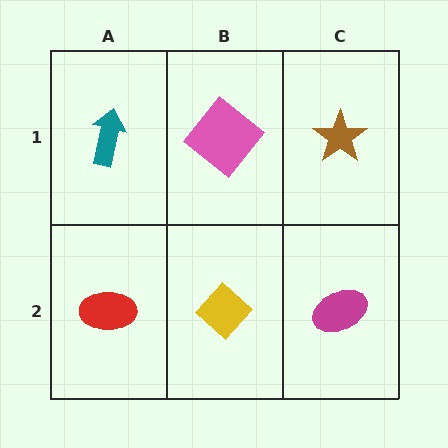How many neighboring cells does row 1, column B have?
3.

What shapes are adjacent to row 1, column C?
A magenta ellipse (row 2, column C), a pink diamond (row 1, column B).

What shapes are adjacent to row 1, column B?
A yellow diamond (row 2, column B), a teal arrow (row 1, column A), a brown star (row 1, column C).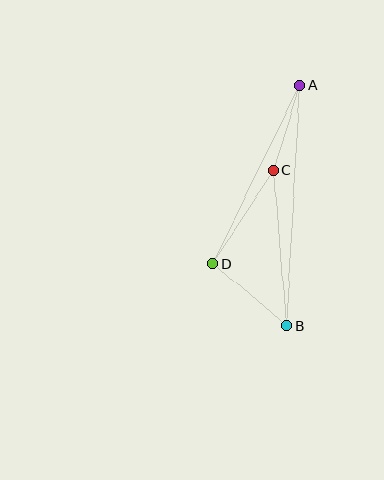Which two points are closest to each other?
Points A and C are closest to each other.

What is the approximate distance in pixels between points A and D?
The distance between A and D is approximately 199 pixels.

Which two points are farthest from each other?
Points A and B are farthest from each other.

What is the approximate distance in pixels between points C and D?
The distance between C and D is approximately 111 pixels.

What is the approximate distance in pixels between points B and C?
The distance between B and C is approximately 156 pixels.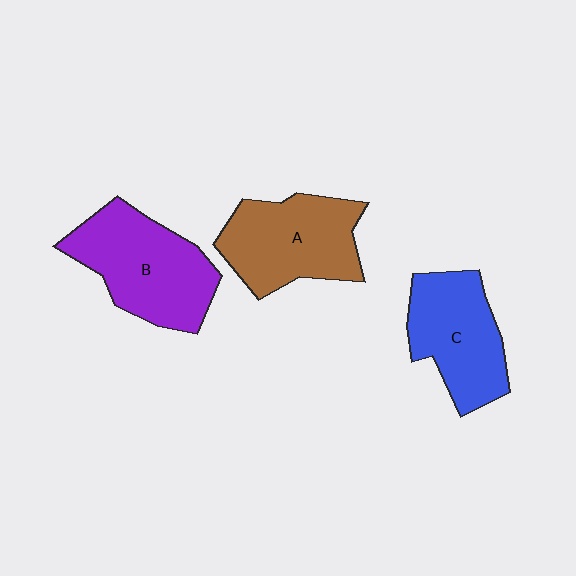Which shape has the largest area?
Shape B (purple).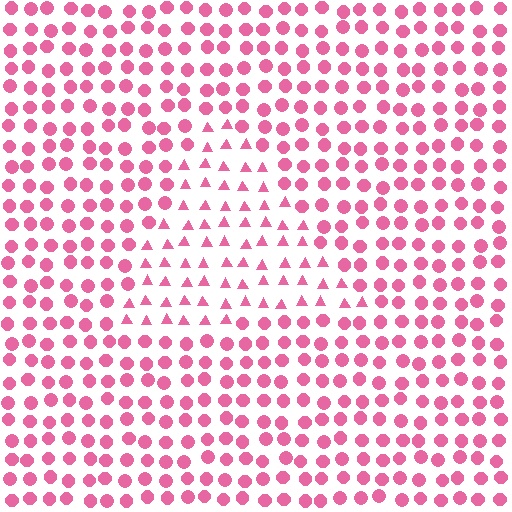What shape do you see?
I see a triangle.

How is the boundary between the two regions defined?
The boundary is defined by a change in element shape: triangles inside vs. circles outside. All elements share the same color and spacing.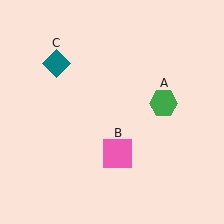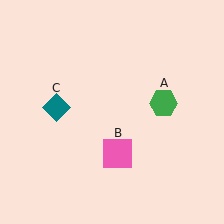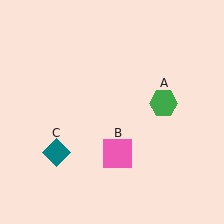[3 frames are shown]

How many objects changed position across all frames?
1 object changed position: teal diamond (object C).